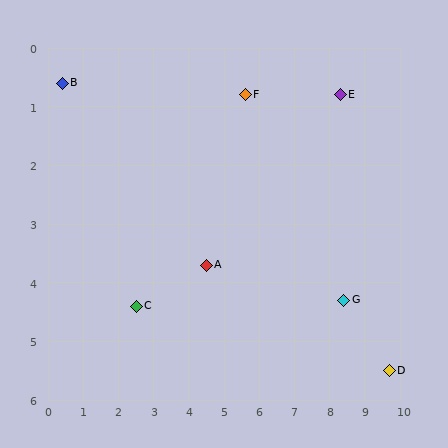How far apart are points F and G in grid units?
Points F and G are about 4.5 grid units apart.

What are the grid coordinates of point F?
Point F is at approximately (5.6, 0.8).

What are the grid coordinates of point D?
Point D is at approximately (9.7, 5.5).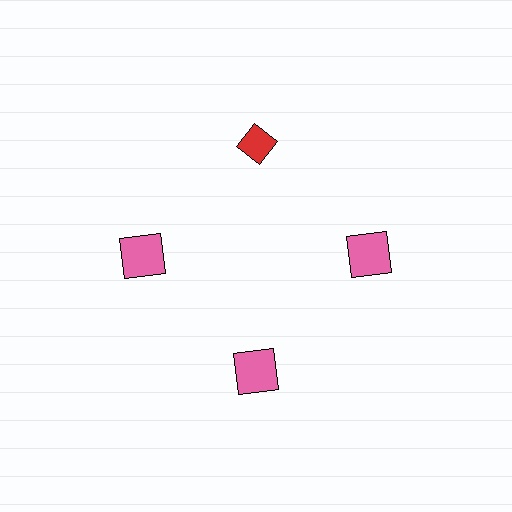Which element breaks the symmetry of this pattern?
The red diamond at roughly the 12 o'clock position breaks the symmetry. All other shapes are pink squares.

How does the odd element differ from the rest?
It differs in both color (red instead of pink) and shape (diamond instead of square).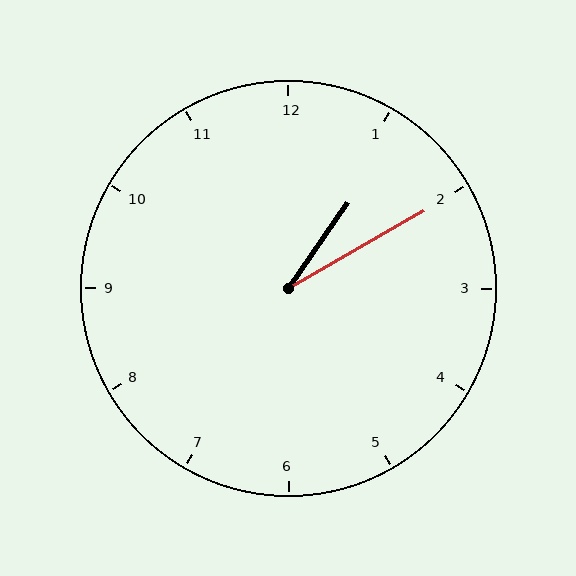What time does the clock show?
1:10.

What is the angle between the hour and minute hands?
Approximately 25 degrees.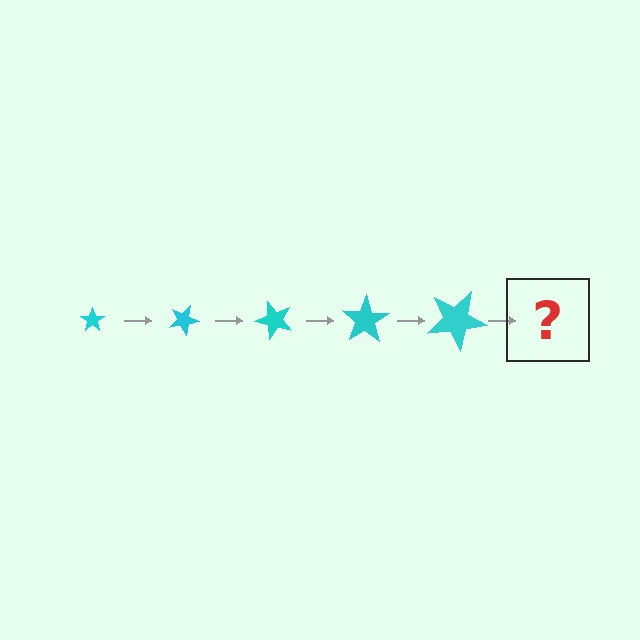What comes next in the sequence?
The next element should be a star, larger than the previous one and rotated 125 degrees from the start.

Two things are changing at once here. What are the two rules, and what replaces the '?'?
The two rules are that the star grows larger each step and it rotates 25 degrees each step. The '?' should be a star, larger than the previous one and rotated 125 degrees from the start.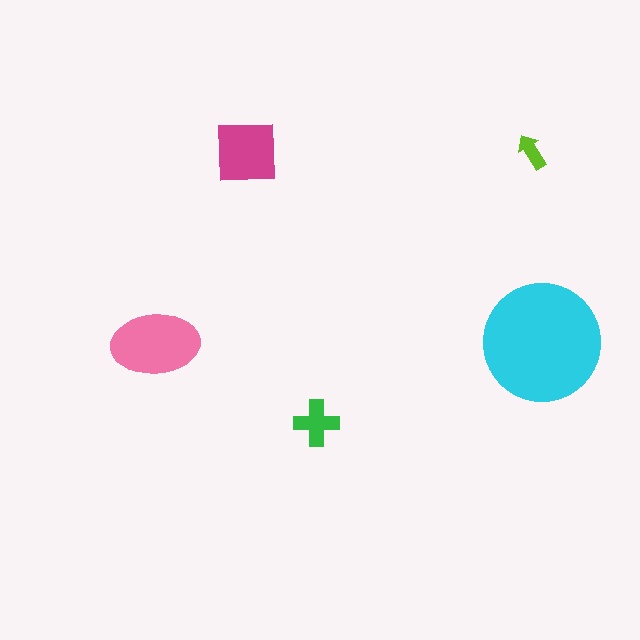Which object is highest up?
The lime arrow is topmost.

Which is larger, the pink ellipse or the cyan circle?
The cyan circle.